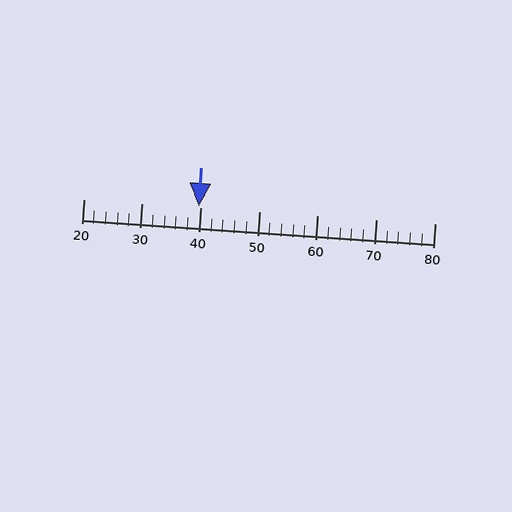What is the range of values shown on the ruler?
The ruler shows values from 20 to 80.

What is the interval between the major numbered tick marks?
The major tick marks are spaced 10 units apart.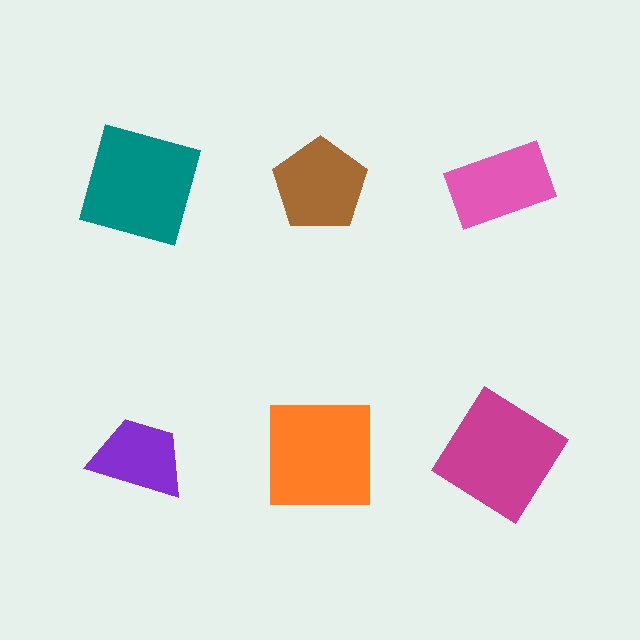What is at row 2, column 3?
A magenta diamond.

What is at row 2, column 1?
A purple trapezoid.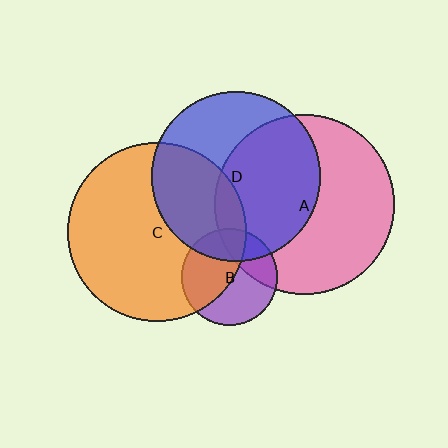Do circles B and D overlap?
Yes.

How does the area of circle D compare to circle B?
Approximately 3.1 times.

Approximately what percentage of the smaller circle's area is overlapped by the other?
Approximately 25%.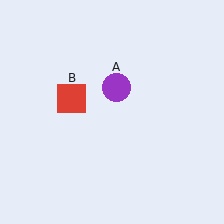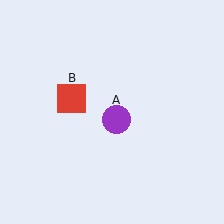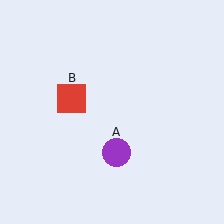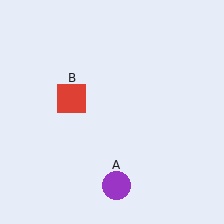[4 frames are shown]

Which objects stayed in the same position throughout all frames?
Red square (object B) remained stationary.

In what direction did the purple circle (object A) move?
The purple circle (object A) moved down.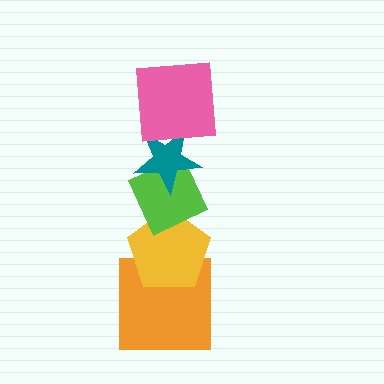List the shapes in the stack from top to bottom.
From top to bottom: the pink square, the teal star, the lime diamond, the yellow pentagon, the orange square.